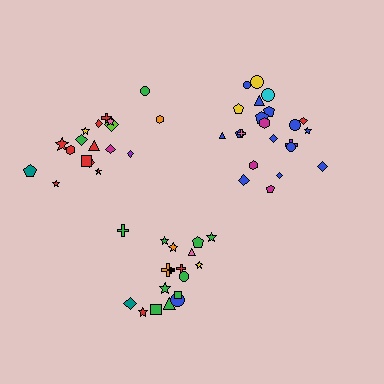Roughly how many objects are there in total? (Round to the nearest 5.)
Roughly 60 objects in total.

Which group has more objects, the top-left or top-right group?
The top-right group.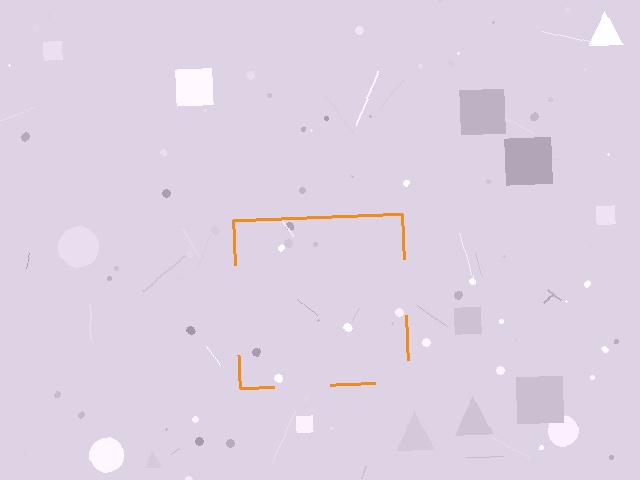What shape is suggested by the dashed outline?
The dashed outline suggests a square.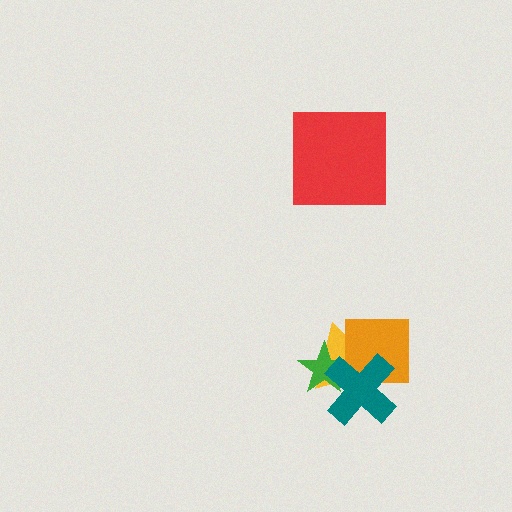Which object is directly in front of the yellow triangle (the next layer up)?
The green star is directly in front of the yellow triangle.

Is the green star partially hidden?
Yes, it is partially covered by another shape.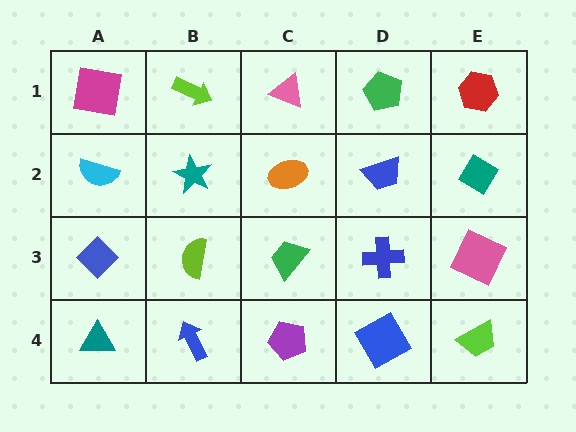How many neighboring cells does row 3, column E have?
3.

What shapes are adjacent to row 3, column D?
A blue trapezoid (row 2, column D), a blue square (row 4, column D), a green trapezoid (row 3, column C), a pink square (row 3, column E).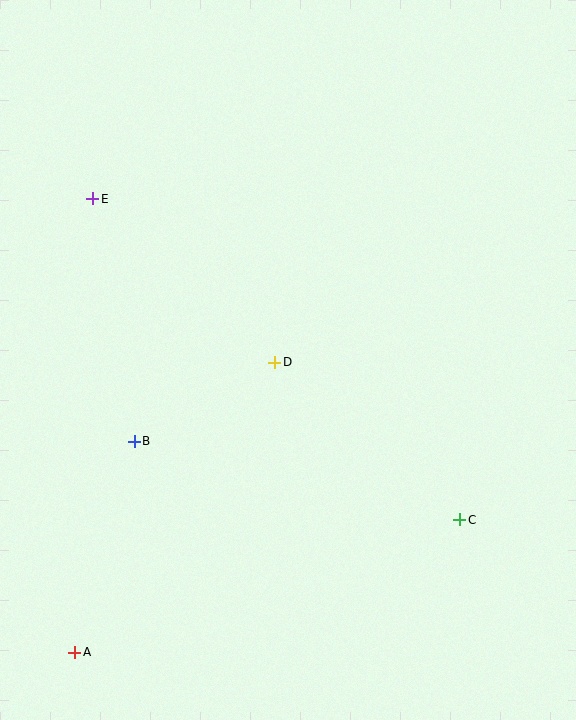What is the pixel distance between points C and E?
The distance between C and E is 488 pixels.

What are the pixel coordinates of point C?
Point C is at (460, 520).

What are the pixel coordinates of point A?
Point A is at (75, 652).